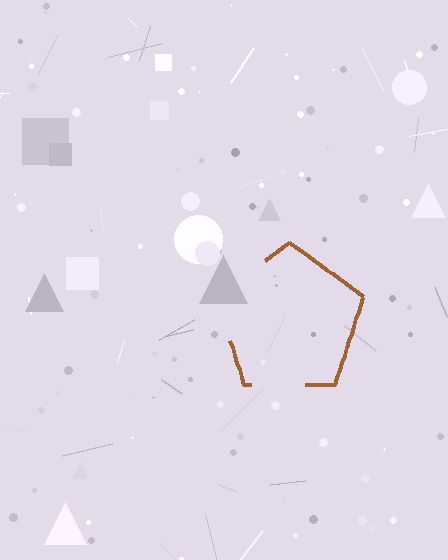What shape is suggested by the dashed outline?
The dashed outline suggests a pentagon.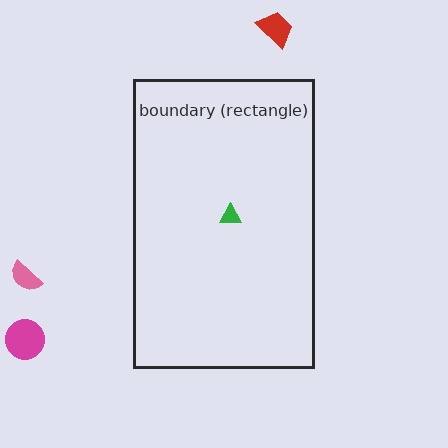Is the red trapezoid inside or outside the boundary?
Outside.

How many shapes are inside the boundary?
1 inside, 3 outside.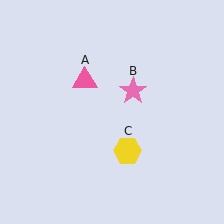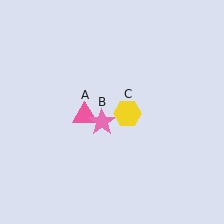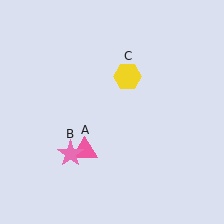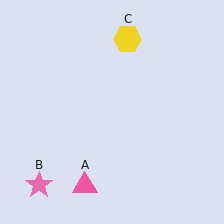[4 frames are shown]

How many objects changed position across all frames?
3 objects changed position: pink triangle (object A), pink star (object B), yellow hexagon (object C).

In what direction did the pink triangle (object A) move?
The pink triangle (object A) moved down.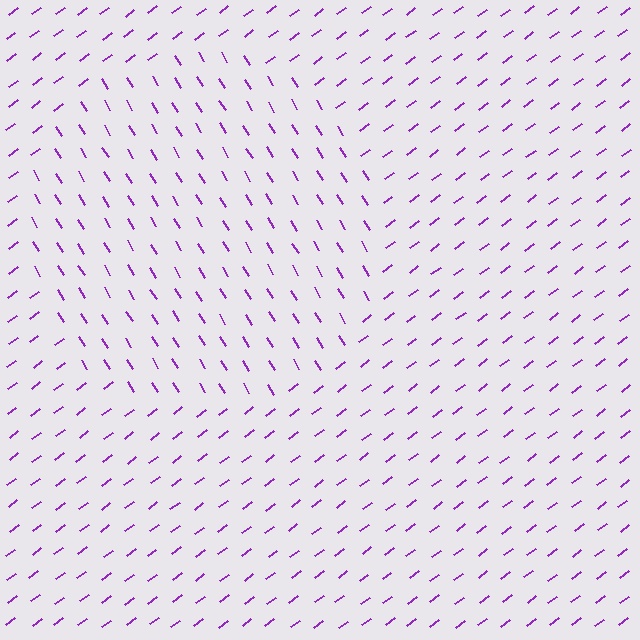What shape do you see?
I see a circle.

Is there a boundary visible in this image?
Yes, there is a texture boundary formed by a change in line orientation.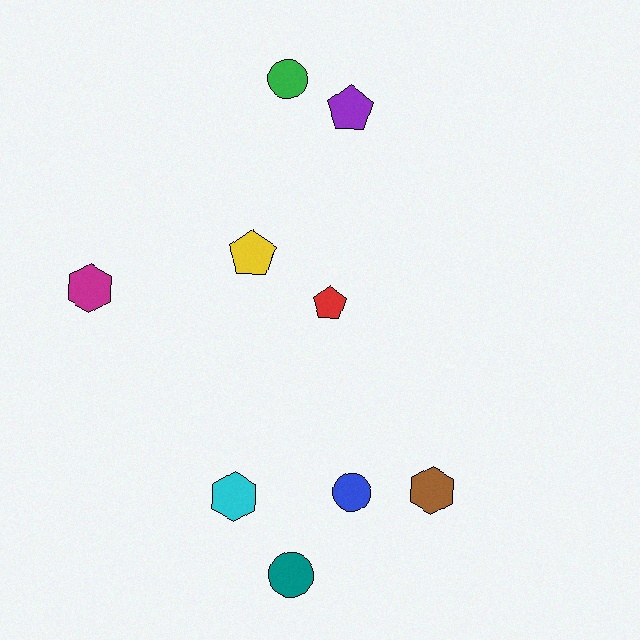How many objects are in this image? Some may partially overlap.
There are 9 objects.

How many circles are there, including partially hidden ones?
There are 3 circles.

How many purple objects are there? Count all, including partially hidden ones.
There is 1 purple object.